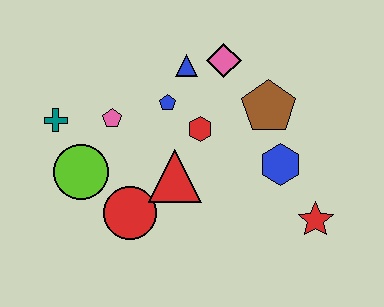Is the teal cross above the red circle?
Yes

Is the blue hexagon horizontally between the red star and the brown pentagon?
Yes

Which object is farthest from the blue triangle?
The red star is farthest from the blue triangle.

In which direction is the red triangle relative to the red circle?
The red triangle is to the right of the red circle.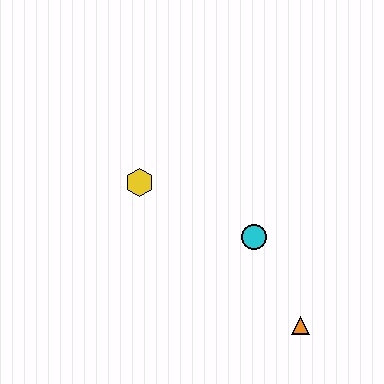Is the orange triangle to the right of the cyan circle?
Yes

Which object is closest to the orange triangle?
The cyan circle is closest to the orange triangle.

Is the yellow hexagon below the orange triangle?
No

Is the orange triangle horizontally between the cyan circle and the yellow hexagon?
No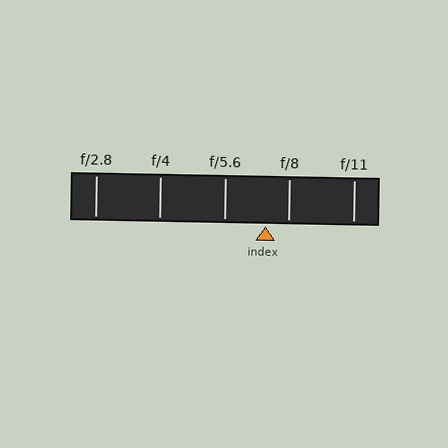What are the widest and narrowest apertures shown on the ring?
The widest aperture shown is f/2.8 and the narrowest is f/11.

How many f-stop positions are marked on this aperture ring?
There are 5 f-stop positions marked.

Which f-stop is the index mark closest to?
The index mark is closest to f/8.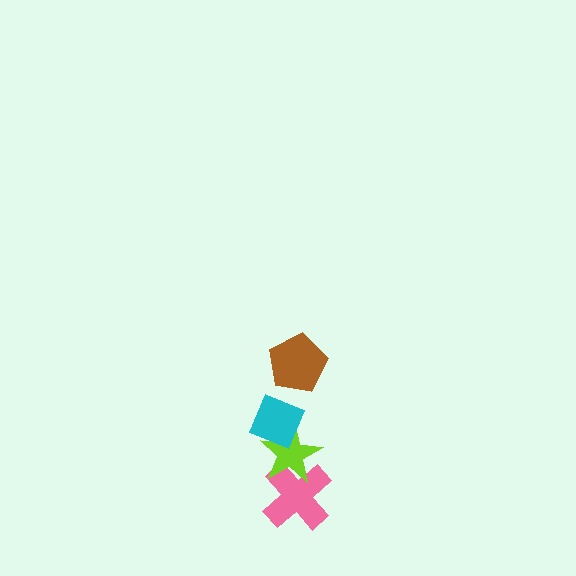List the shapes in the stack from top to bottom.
From top to bottom: the brown pentagon, the cyan diamond, the lime star, the pink cross.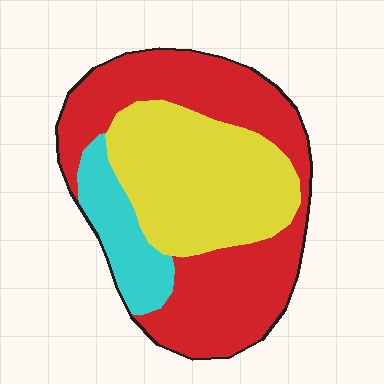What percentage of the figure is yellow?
Yellow covers roughly 35% of the figure.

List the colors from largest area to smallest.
From largest to smallest: red, yellow, cyan.